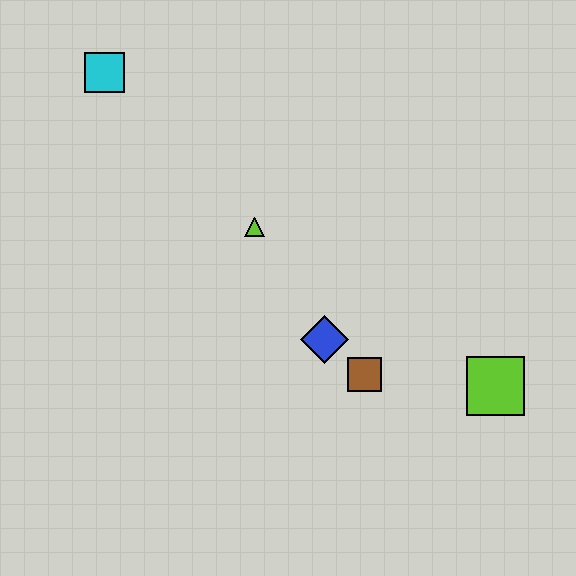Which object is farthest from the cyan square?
The lime square is farthest from the cyan square.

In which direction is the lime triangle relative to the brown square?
The lime triangle is above the brown square.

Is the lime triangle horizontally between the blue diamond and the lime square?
No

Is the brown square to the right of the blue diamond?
Yes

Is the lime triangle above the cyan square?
No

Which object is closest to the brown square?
The blue diamond is closest to the brown square.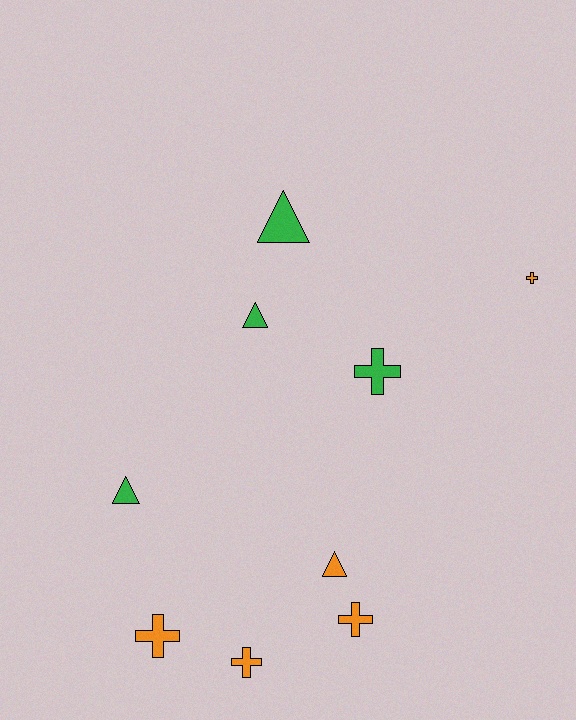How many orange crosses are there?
There are 4 orange crosses.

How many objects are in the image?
There are 9 objects.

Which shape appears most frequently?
Cross, with 5 objects.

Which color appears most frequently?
Orange, with 5 objects.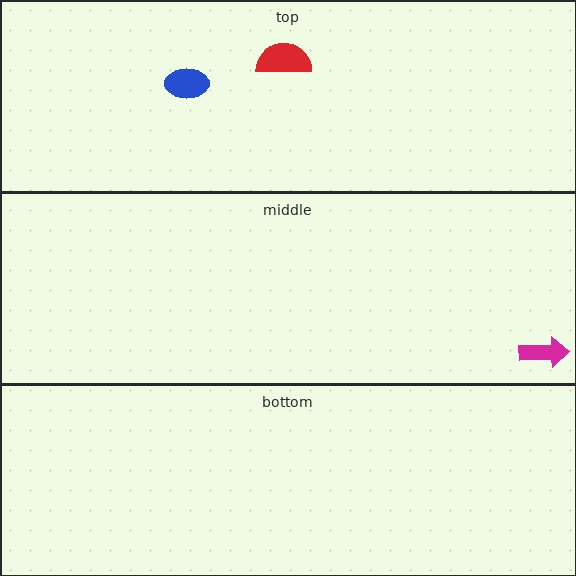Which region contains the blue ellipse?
The top region.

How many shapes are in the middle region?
1.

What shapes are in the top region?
The red semicircle, the blue ellipse.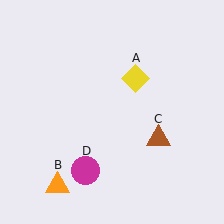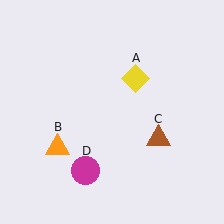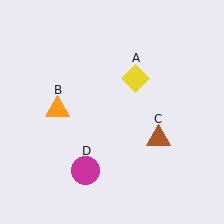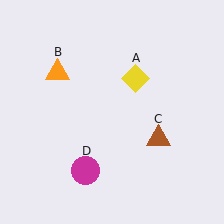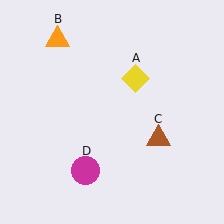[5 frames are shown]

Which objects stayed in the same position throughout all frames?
Yellow diamond (object A) and brown triangle (object C) and magenta circle (object D) remained stationary.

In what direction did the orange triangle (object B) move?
The orange triangle (object B) moved up.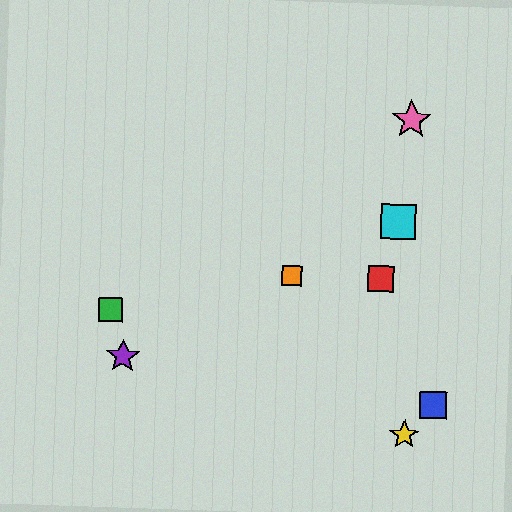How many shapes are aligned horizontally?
2 shapes (the red square, the orange square) are aligned horizontally.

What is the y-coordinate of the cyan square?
The cyan square is at y≈222.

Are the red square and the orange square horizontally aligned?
Yes, both are at y≈279.